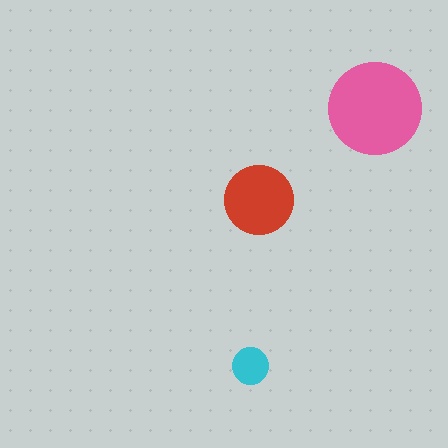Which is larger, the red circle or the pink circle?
The pink one.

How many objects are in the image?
There are 3 objects in the image.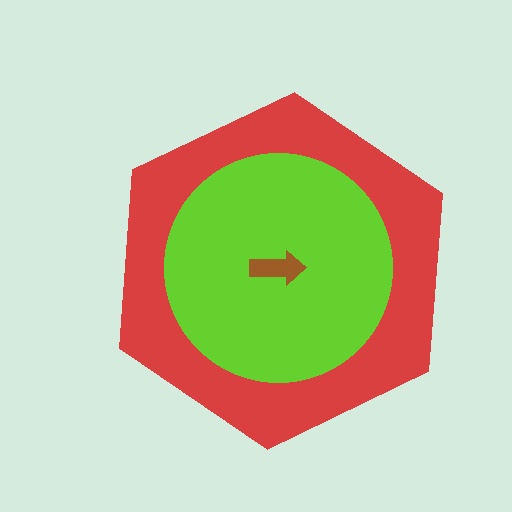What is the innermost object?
The brown arrow.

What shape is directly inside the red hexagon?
The lime circle.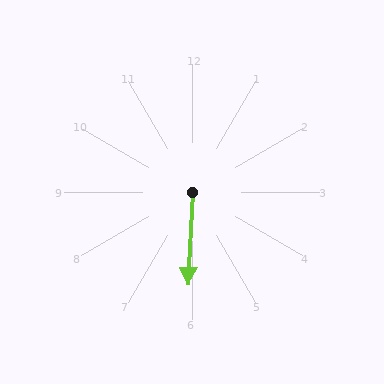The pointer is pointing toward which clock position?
Roughly 6 o'clock.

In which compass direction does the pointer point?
South.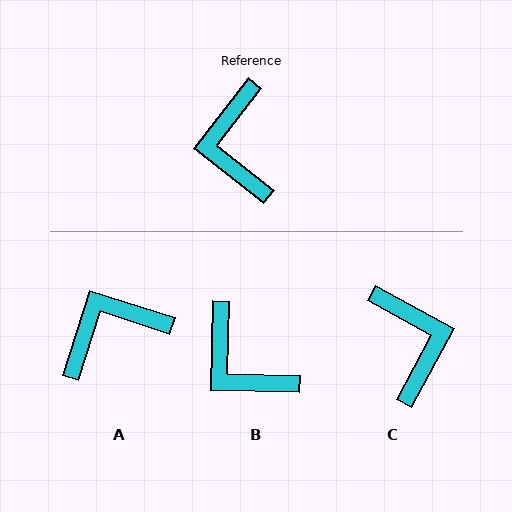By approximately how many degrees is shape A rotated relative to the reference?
Approximately 70 degrees clockwise.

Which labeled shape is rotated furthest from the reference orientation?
C, about 170 degrees away.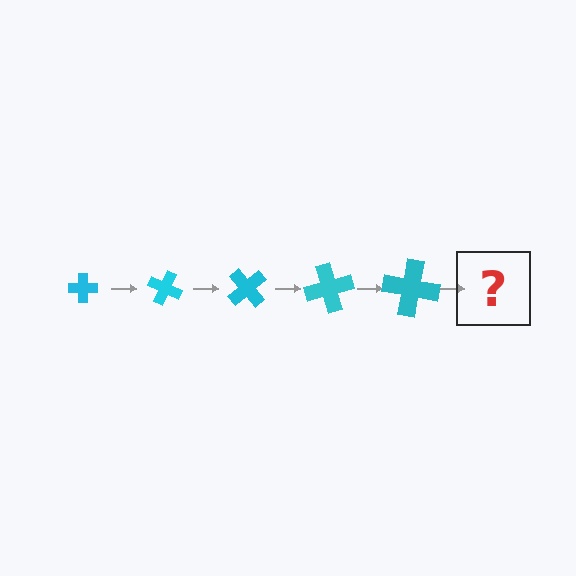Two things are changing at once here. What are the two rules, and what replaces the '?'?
The two rules are that the cross grows larger each step and it rotates 25 degrees each step. The '?' should be a cross, larger than the previous one and rotated 125 degrees from the start.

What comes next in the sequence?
The next element should be a cross, larger than the previous one and rotated 125 degrees from the start.